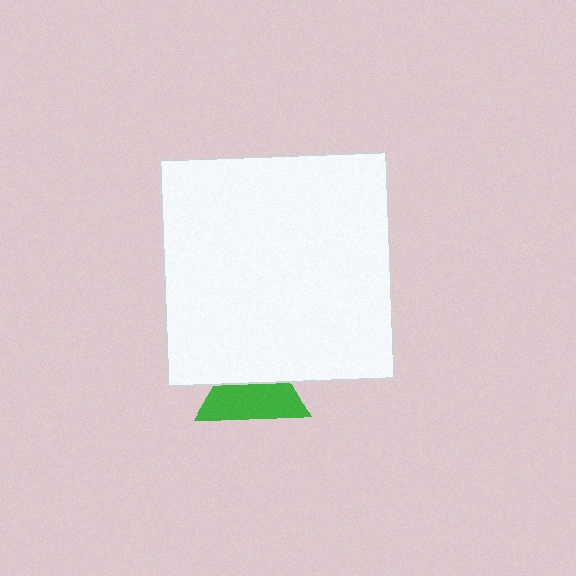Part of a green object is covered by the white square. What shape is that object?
It is a triangle.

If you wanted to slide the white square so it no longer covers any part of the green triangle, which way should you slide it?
Slide it up — that is the most direct way to separate the two shapes.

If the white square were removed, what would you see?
You would see the complete green triangle.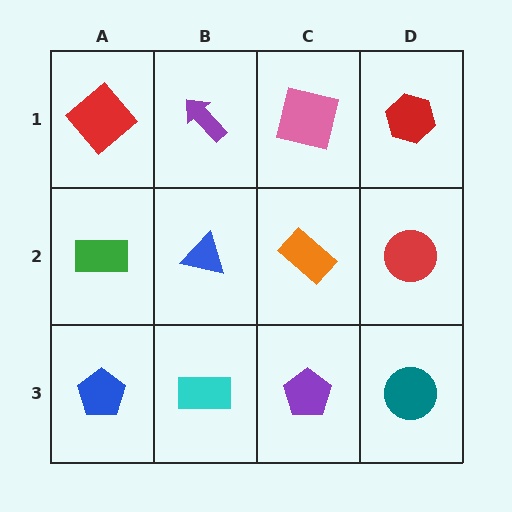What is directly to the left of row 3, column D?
A purple pentagon.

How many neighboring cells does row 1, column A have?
2.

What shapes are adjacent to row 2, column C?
A pink square (row 1, column C), a purple pentagon (row 3, column C), a blue triangle (row 2, column B), a red circle (row 2, column D).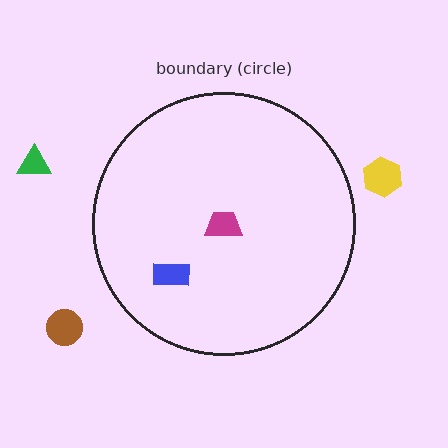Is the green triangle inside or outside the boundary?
Outside.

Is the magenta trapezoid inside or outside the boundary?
Inside.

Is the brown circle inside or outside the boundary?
Outside.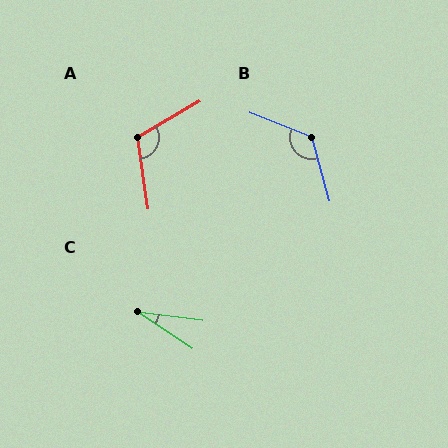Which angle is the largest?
B, at approximately 127 degrees.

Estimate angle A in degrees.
Approximately 112 degrees.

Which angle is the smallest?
C, at approximately 26 degrees.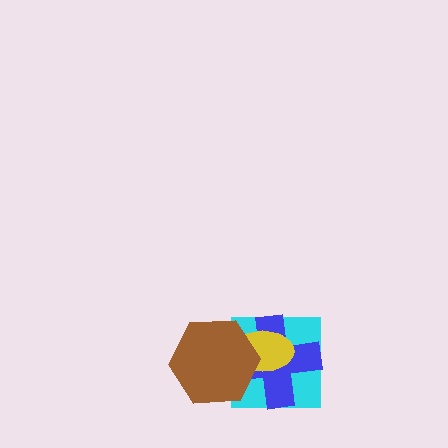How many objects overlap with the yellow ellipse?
3 objects overlap with the yellow ellipse.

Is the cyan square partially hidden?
Yes, it is partially covered by another shape.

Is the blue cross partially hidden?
Yes, it is partially covered by another shape.